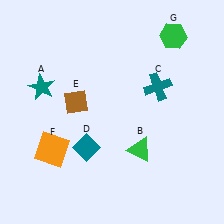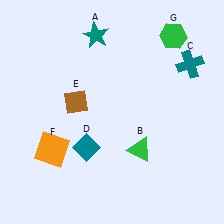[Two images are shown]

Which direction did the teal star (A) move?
The teal star (A) moved right.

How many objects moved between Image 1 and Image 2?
2 objects moved between the two images.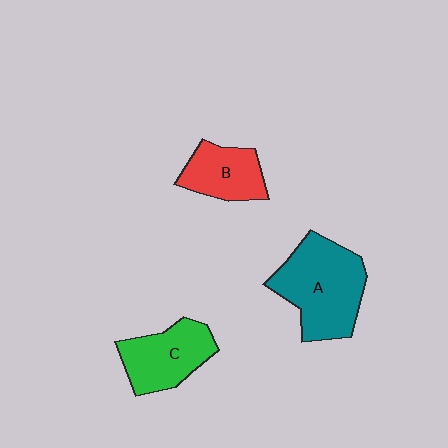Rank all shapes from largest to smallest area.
From largest to smallest: A (teal), C (green), B (red).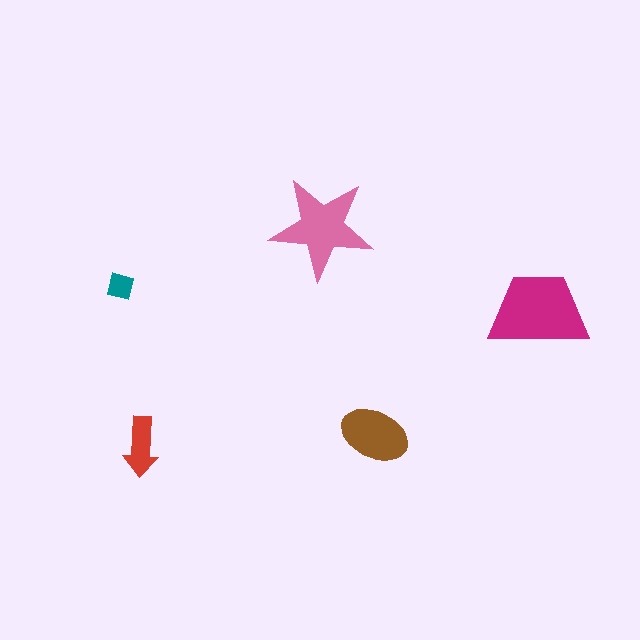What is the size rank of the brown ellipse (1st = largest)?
3rd.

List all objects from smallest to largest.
The teal square, the red arrow, the brown ellipse, the pink star, the magenta trapezoid.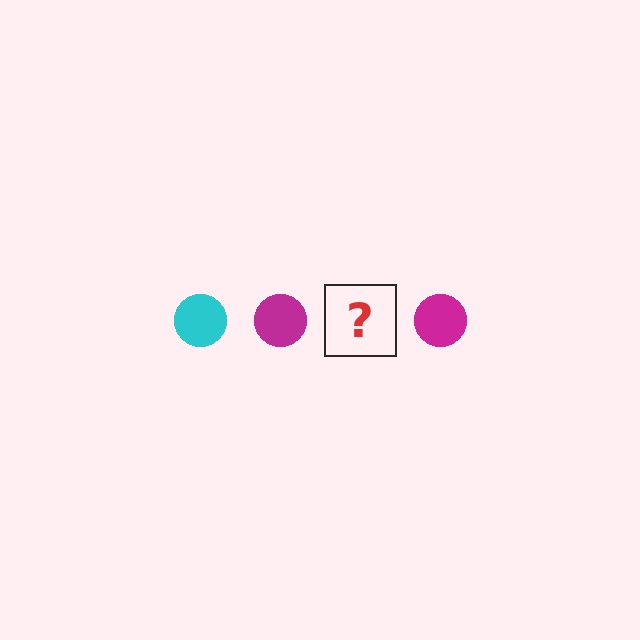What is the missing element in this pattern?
The missing element is a cyan circle.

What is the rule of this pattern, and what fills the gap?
The rule is that the pattern cycles through cyan, magenta circles. The gap should be filled with a cyan circle.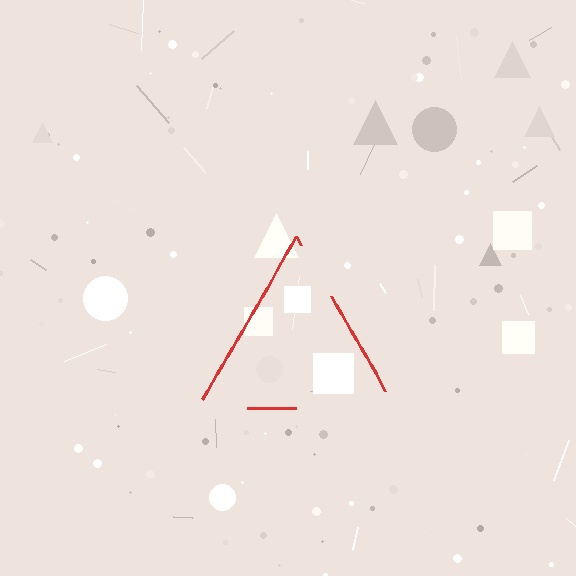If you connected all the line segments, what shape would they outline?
They would outline a triangle.